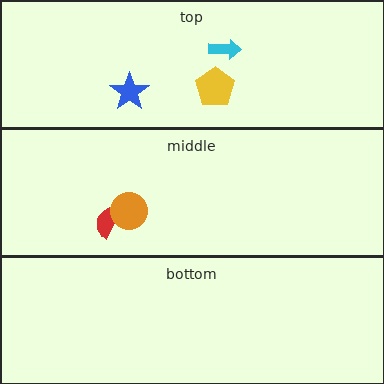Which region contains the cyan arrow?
The top region.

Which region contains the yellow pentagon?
The top region.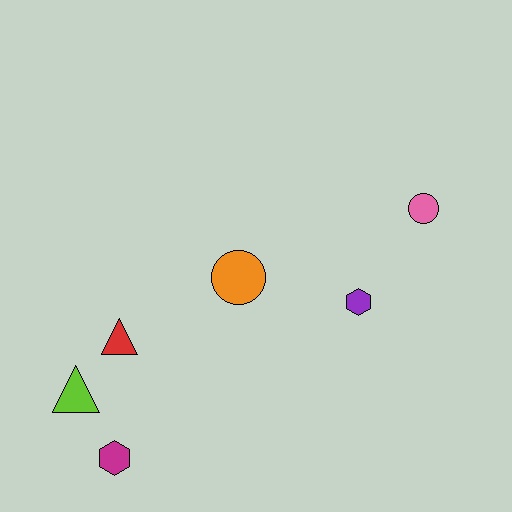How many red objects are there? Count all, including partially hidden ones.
There is 1 red object.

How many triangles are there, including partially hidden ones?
There are 2 triangles.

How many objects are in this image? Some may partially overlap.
There are 6 objects.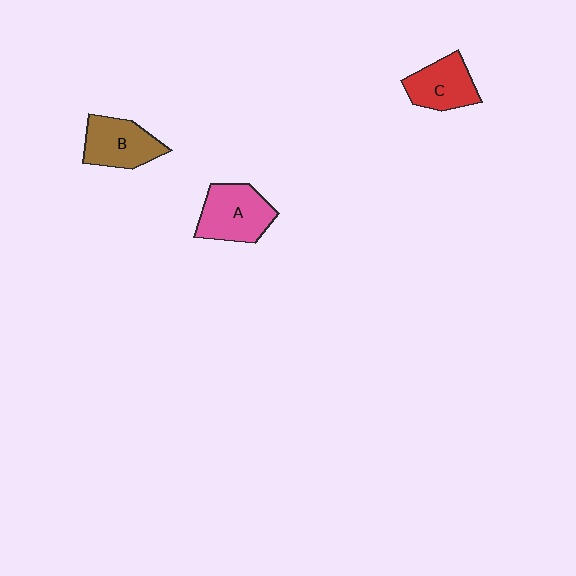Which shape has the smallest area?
Shape C (red).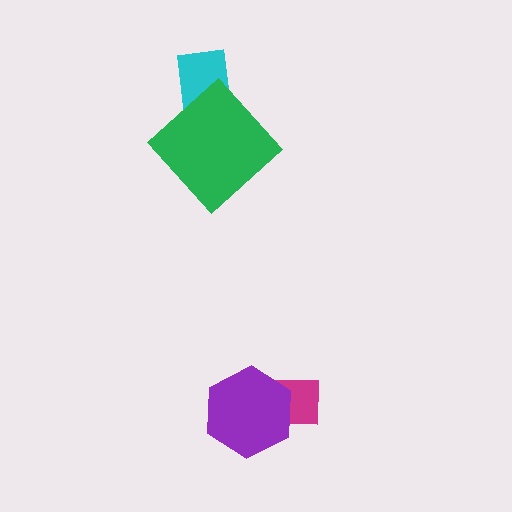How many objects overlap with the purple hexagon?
1 object overlaps with the purple hexagon.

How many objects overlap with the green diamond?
1 object overlaps with the green diamond.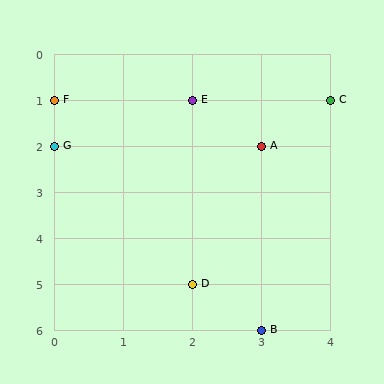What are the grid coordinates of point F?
Point F is at grid coordinates (0, 1).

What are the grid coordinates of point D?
Point D is at grid coordinates (2, 5).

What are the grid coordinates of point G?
Point G is at grid coordinates (0, 2).